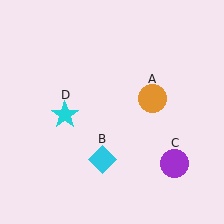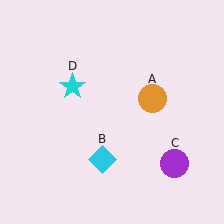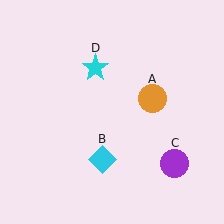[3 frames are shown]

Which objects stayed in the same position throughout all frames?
Orange circle (object A) and cyan diamond (object B) and purple circle (object C) remained stationary.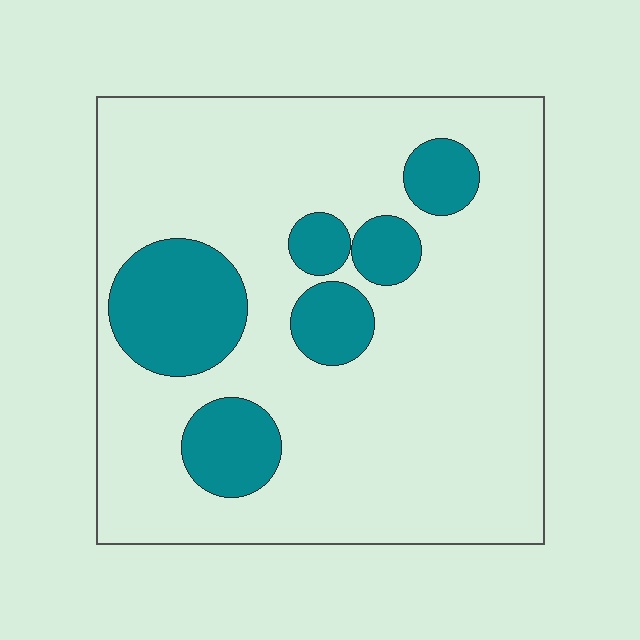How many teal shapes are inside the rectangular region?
6.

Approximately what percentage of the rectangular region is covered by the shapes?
Approximately 20%.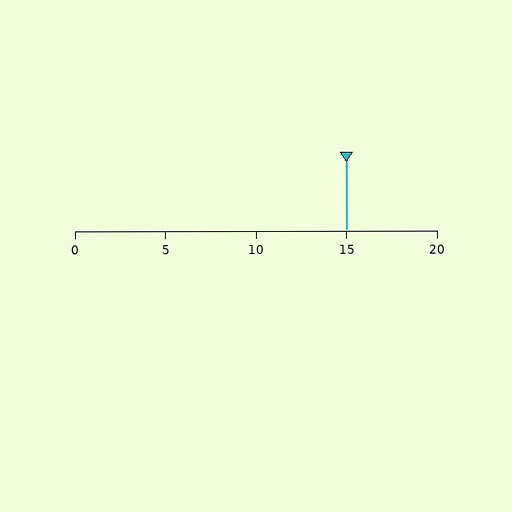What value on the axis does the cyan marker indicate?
The marker indicates approximately 15.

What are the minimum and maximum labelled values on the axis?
The axis runs from 0 to 20.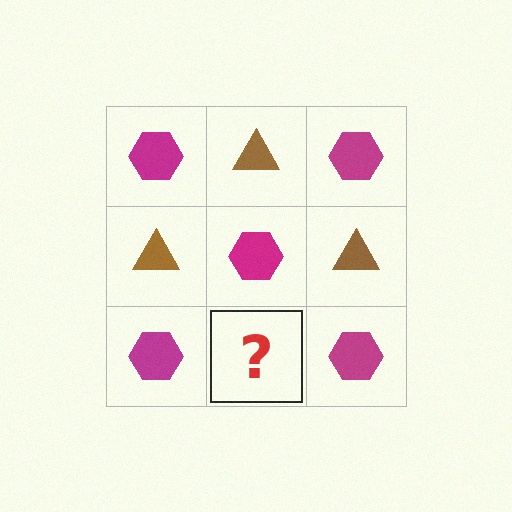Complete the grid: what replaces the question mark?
The question mark should be replaced with a brown triangle.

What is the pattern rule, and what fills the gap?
The rule is that it alternates magenta hexagon and brown triangle in a checkerboard pattern. The gap should be filled with a brown triangle.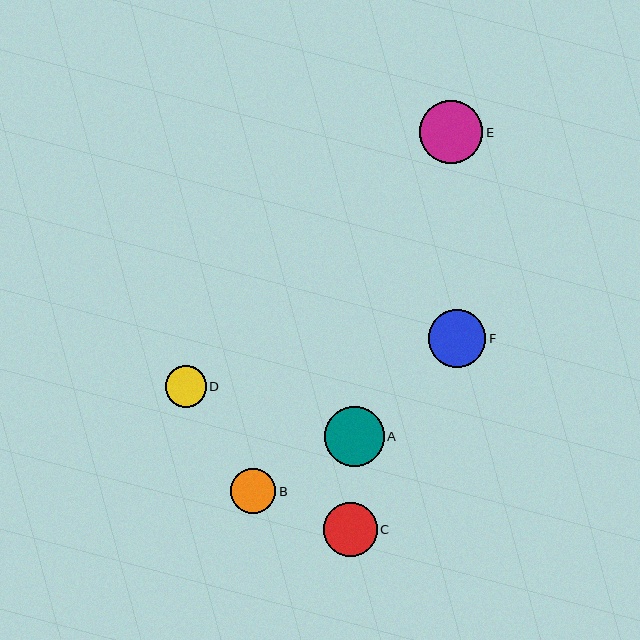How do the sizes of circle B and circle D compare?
Circle B and circle D are approximately the same size.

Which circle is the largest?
Circle E is the largest with a size of approximately 63 pixels.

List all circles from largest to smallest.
From largest to smallest: E, A, F, C, B, D.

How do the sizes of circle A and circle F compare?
Circle A and circle F are approximately the same size.